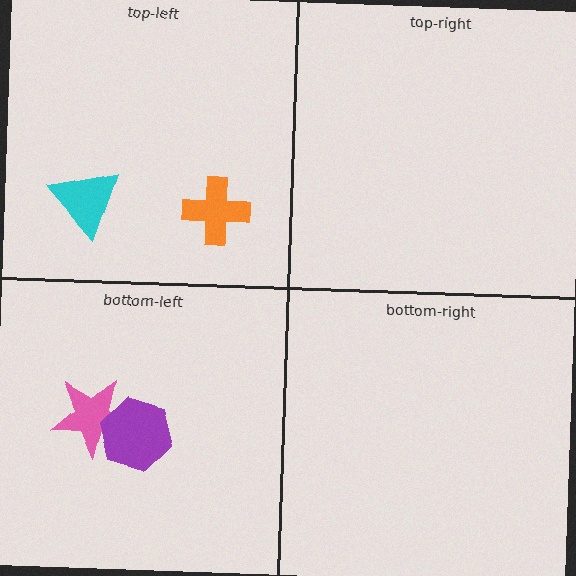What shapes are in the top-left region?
The orange cross, the cyan triangle.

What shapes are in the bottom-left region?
The pink star, the purple hexagon.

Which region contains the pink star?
The bottom-left region.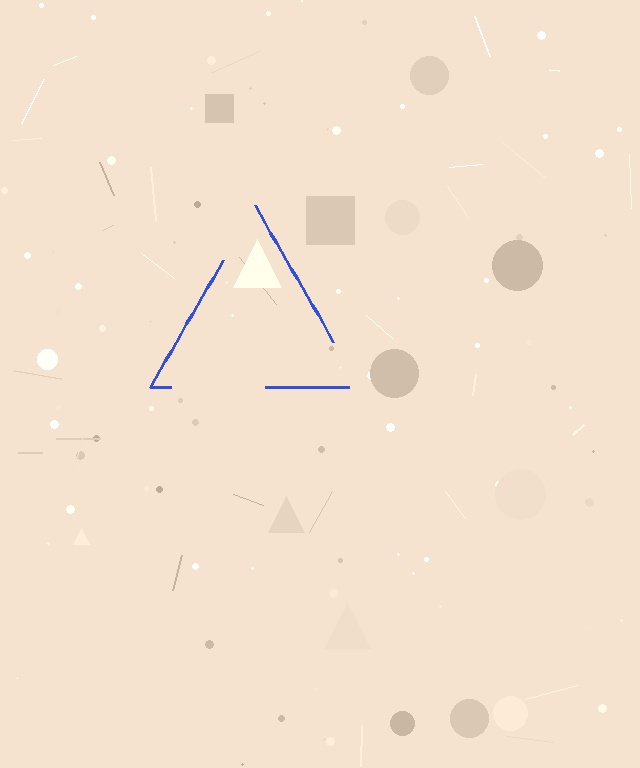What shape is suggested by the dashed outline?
The dashed outline suggests a triangle.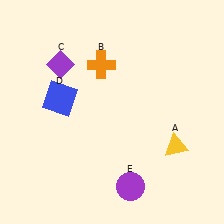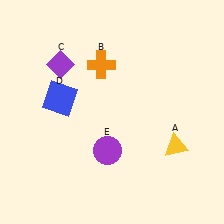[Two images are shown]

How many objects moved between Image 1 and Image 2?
1 object moved between the two images.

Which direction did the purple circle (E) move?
The purple circle (E) moved up.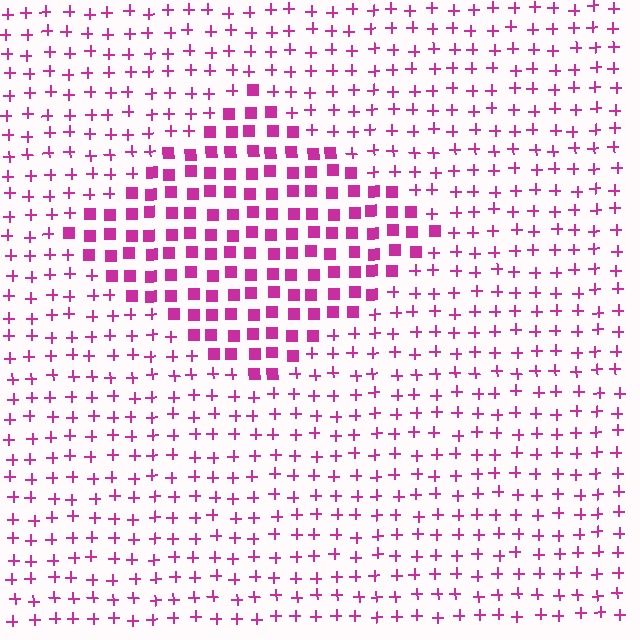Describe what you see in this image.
The image is filled with small magenta elements arranged in a uniform grid. A diamond-shaped region contains squares, while the surrounding area contains plus signs. The boundary is defined purely by the change in element shape.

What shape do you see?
I see a diamond.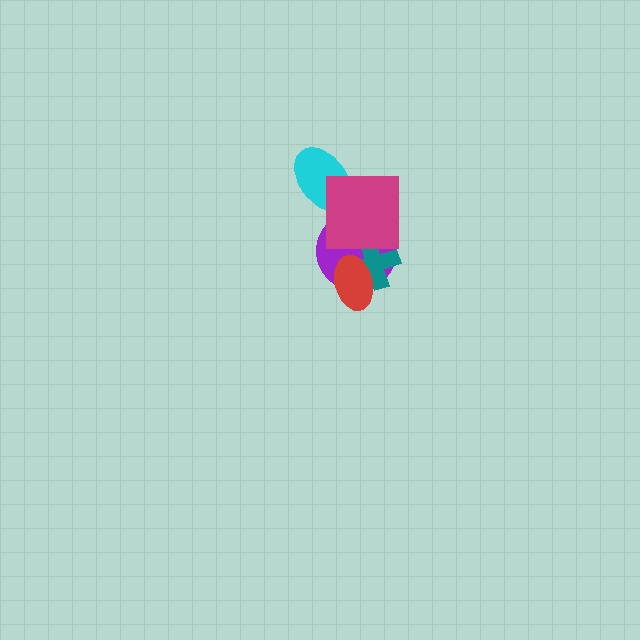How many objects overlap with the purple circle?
3 objects overlap with the purple circle.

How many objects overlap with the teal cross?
3 objects overlap with the teal cross.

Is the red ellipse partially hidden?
No, no other shape covers it.